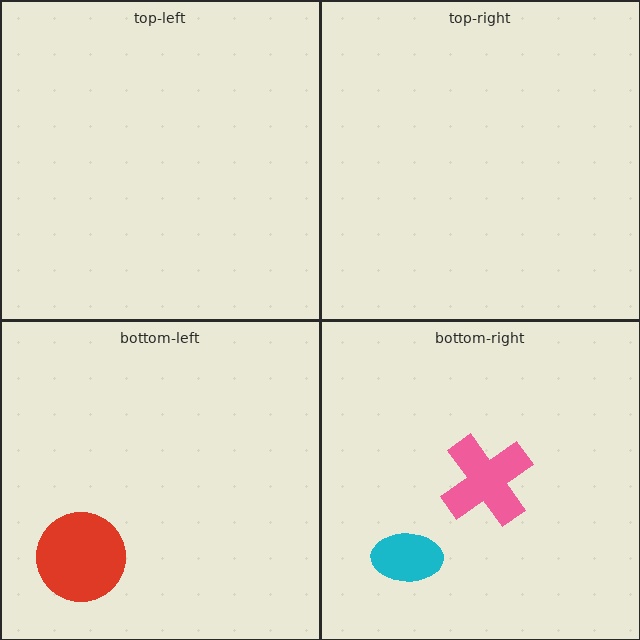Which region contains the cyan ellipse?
The bottom-right region.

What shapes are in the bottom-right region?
The cyan ellipse, the pink cross.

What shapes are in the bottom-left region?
The red circle.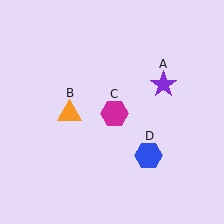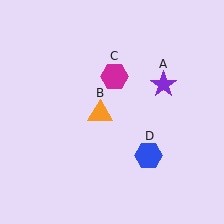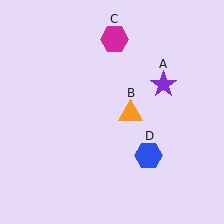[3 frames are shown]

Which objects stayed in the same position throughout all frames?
Purple star (object A) and blue hexagon (object D) remained stationary.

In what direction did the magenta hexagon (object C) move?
The magenta hexagon (object C) moved up.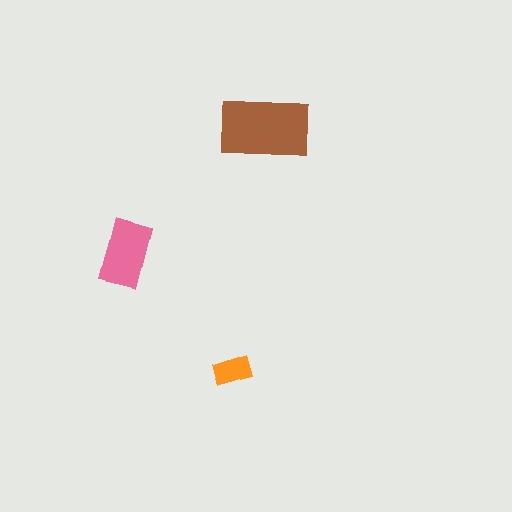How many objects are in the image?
There are 3 objects in the image.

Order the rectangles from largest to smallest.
the brown one, the pink one, the orange one.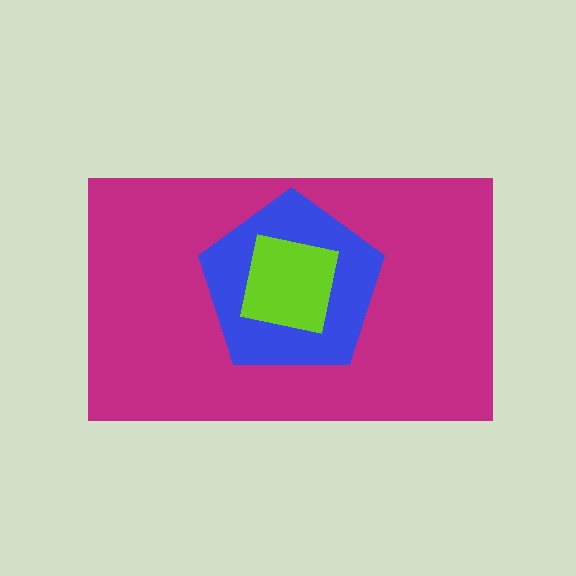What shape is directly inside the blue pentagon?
The lime square.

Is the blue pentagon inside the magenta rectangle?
Yes.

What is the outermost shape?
The magenta rectangle.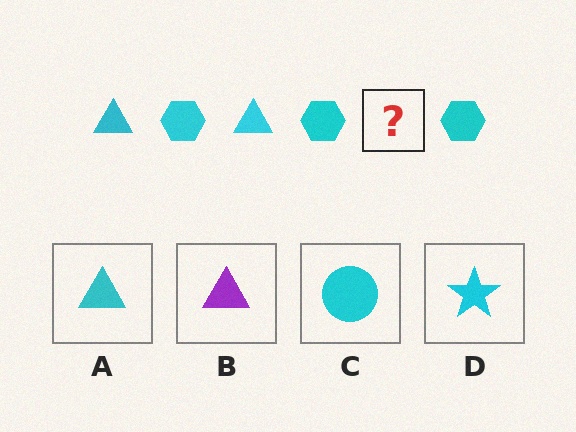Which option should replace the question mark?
Option A.